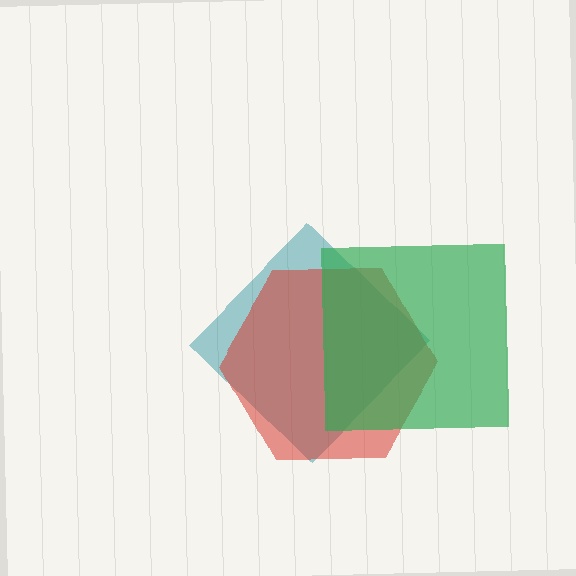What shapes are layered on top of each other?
The layered shapes are: a teal diamond, a red hexagon, a green square.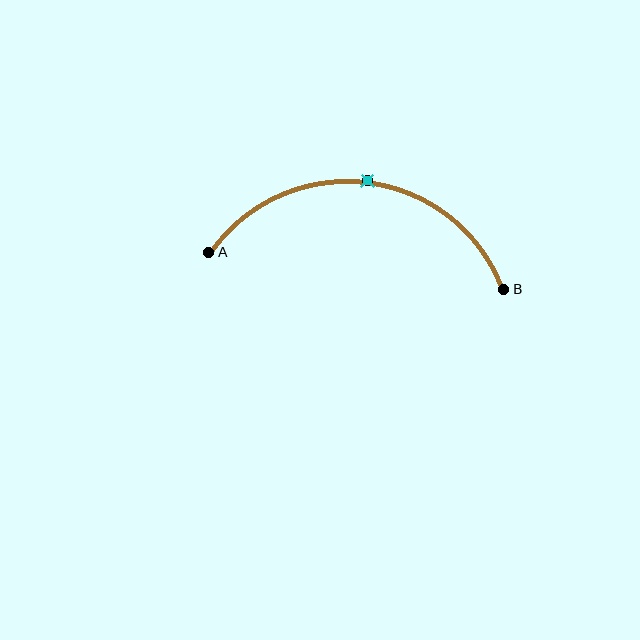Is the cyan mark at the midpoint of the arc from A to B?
Yes. The cyan mark lies on the arc at equal arc-length from both A and B — it is the arc midpoint.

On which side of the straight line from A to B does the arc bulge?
The arc bulges above the straight line connecting A and B.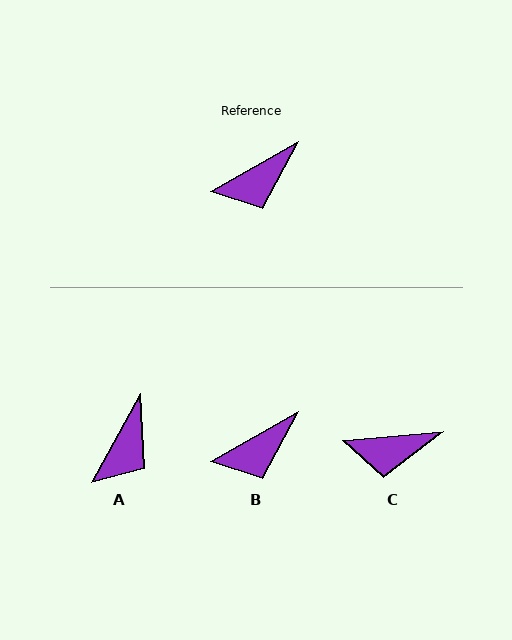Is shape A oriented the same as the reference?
No, it is off by about 32 degrees.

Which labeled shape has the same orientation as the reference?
B.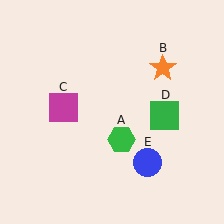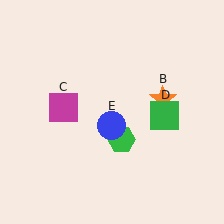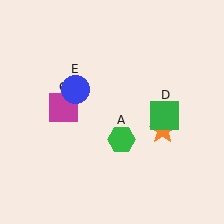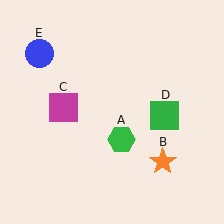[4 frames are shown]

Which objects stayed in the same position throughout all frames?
Green hexagon (object A) and magenta square (object C) and green square (object D) remained stationary.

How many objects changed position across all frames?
2 objects changed position: orange star (object B), blue circle (object E).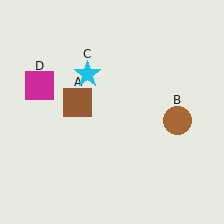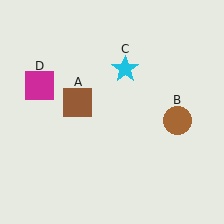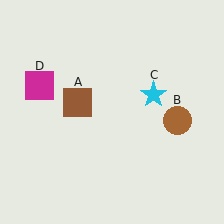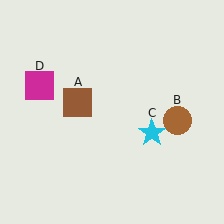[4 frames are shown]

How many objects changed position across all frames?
1 object changed position: cyan star (object C).